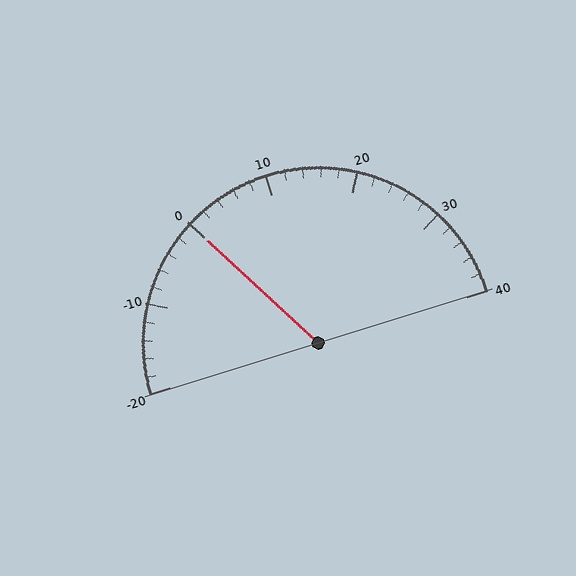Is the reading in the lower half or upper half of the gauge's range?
The reading is in the lower half of the range (-20 to 40).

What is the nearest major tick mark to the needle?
The nearest major tick mark is 0.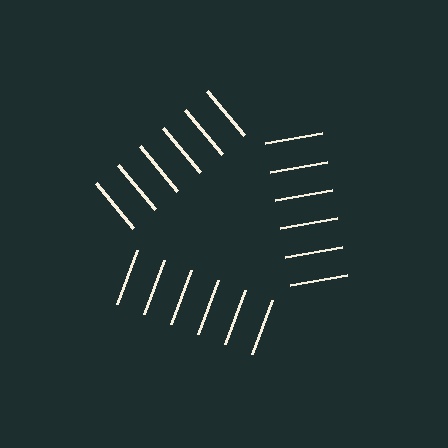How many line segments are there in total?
18 — 6 along each of the 3 edges.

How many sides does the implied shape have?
3 sides — the line-ends trace a triangle.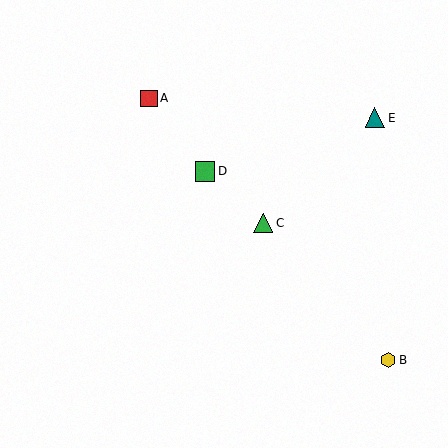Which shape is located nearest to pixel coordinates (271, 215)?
The green triangle (labeled C) at (263, 223) is nearest to that location.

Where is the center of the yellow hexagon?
The center of the yellow hexagon is at (388, 360).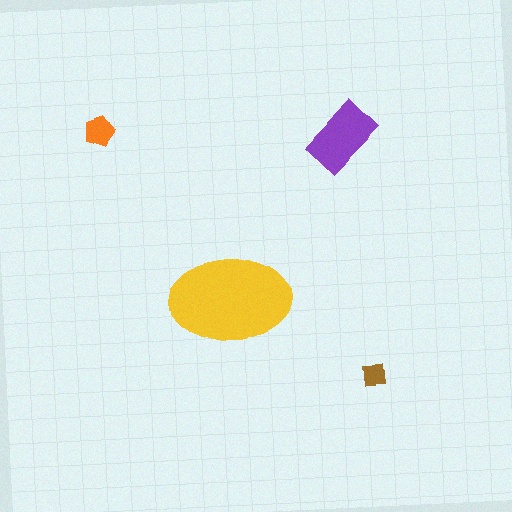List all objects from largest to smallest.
The yellow ellipse, the purple rectangle, the orange pentagon, the brown square.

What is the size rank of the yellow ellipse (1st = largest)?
1st.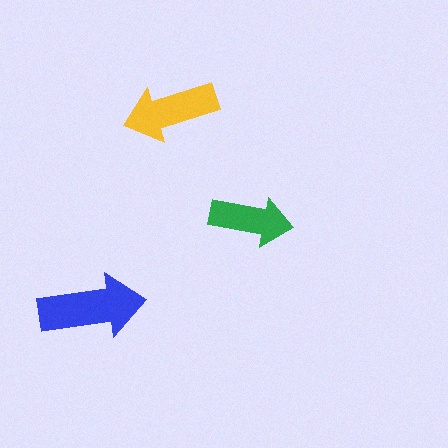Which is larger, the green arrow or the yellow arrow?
The yellow one.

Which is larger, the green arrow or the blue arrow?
The blue one.